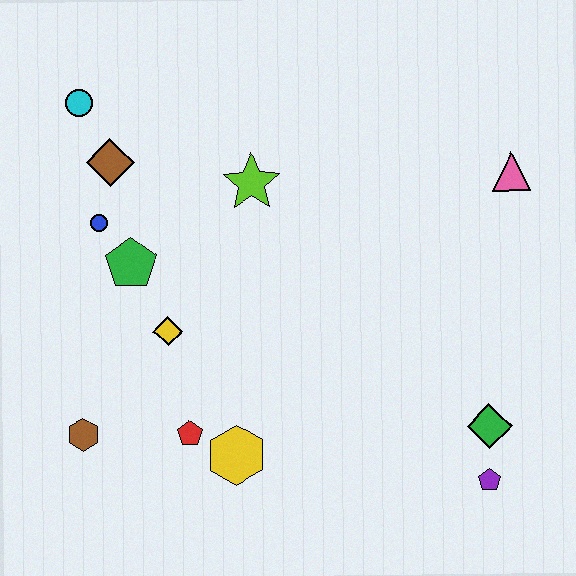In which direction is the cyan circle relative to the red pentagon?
The cyan circle is above the red pentagon.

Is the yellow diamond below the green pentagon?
Yes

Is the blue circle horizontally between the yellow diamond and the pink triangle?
No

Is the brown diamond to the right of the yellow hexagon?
No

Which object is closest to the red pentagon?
The yellow hexagon is closest to the red pentagon.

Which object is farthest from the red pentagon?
The pink triangle is farthest from the red pentagon.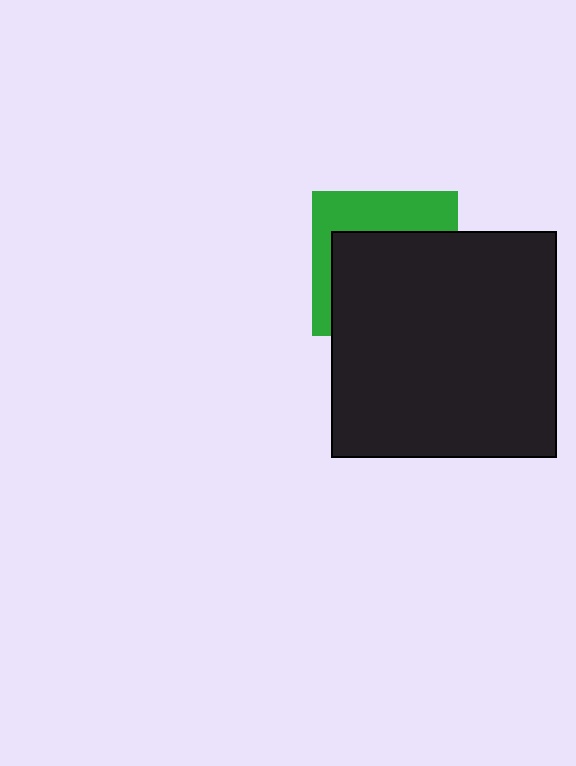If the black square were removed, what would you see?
You would see the complete green square.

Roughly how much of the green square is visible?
A small part of it is visible (roughly 38%).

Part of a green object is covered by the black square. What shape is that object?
It is a square.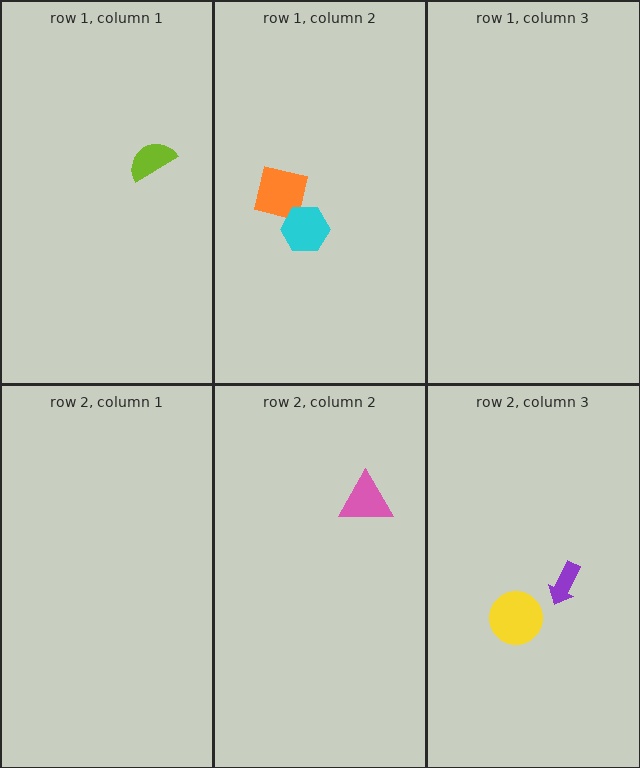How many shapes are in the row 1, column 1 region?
1.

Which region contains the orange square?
The row 1, column 2 region.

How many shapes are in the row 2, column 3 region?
2.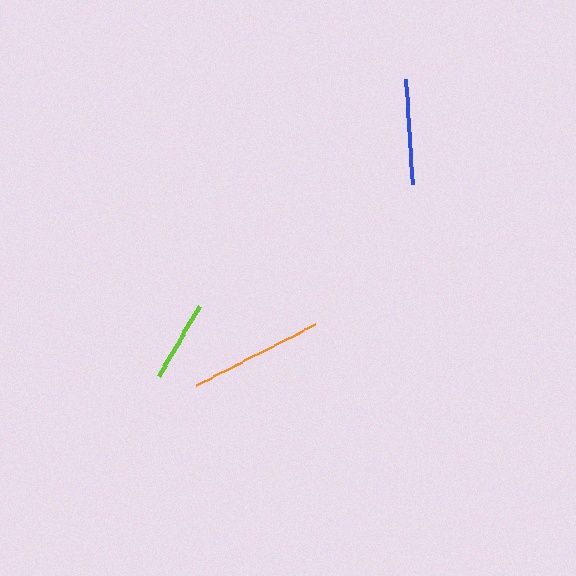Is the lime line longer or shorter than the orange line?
The orange line is longer than the lime line.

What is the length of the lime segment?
The lime segment is approximately 81 pixels long.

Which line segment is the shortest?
The lime line is the shortest at approximately 81 pixels.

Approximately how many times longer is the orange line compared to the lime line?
The orange line is approximately 1.7 times the length of the lime line.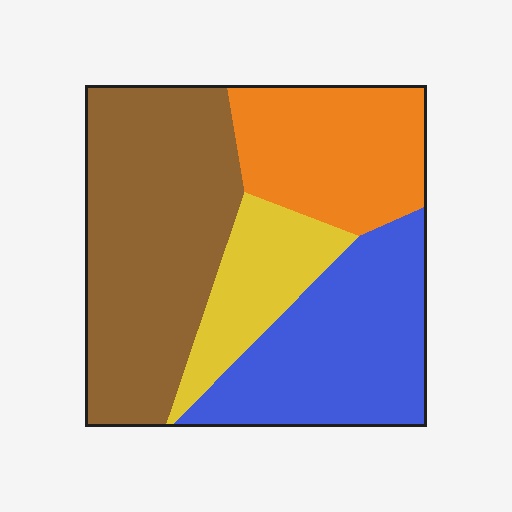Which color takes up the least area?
Yellow, at roughly 15%.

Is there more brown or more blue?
Brown.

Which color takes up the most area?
Brown, at roughly 40%.